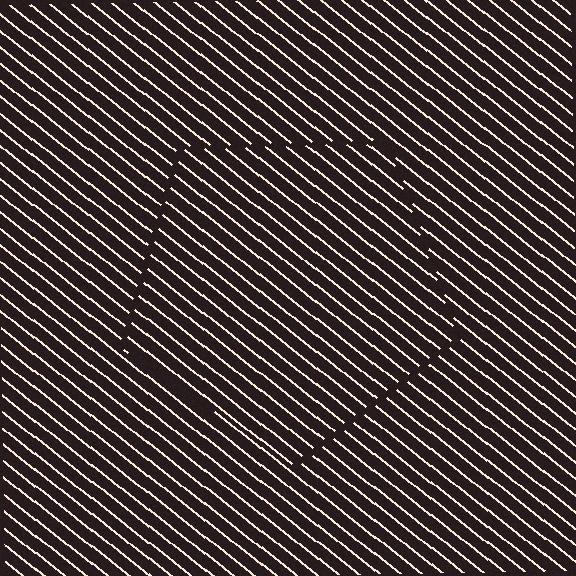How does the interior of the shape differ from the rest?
The interior of the shape contains the same grating, shifted by half a period — the contour is defined by the phase discontinuity where line-ends from the inner and outer gratings abut.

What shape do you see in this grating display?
An illusory pentagon. The interior of the shape contains the same grating, shifted by half a period — the contour is defined by the phase discontinuity where line-ends from the inner and outer gratings abut.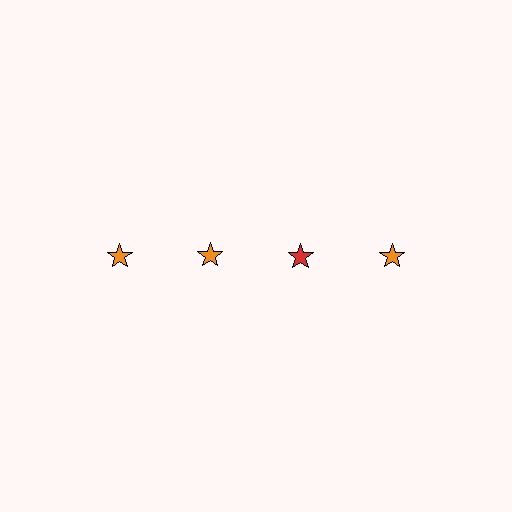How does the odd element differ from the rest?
It has a different color: red instead of orange.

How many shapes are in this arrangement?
There are 4 shapes arranged in a grid pattern.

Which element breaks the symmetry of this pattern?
The red star in the top row, center column breaks the symmetry. All other shapes are orange stars.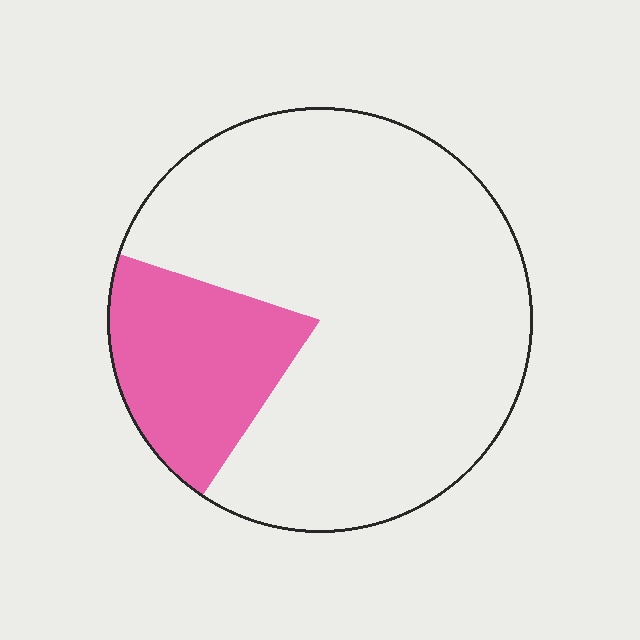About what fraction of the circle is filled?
About one fifth (1/5).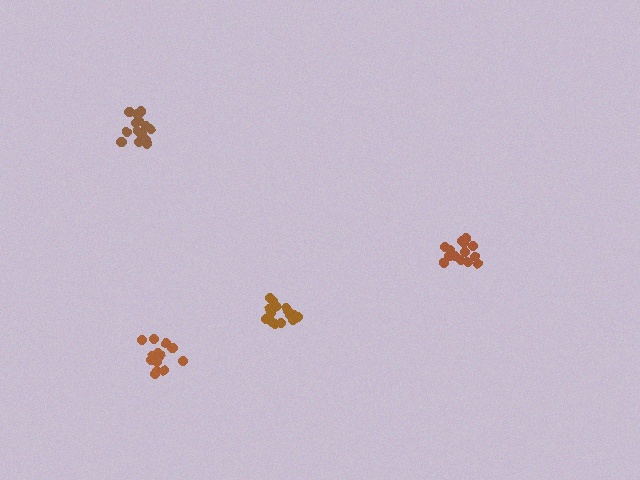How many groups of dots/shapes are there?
There are 4 groups.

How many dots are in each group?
Group 1: 16 dots, Group 2: 16 dots, Group 3: 14 dots, Group 4: 14 dots (60 total).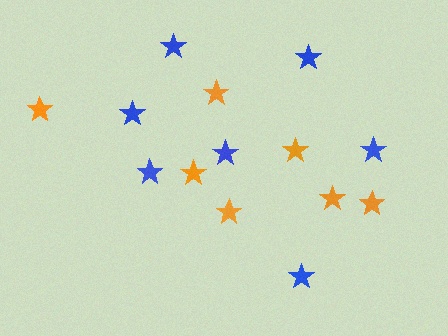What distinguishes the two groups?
There are 2 groups: one group of blue stars (7) and one group of orange stars (7).